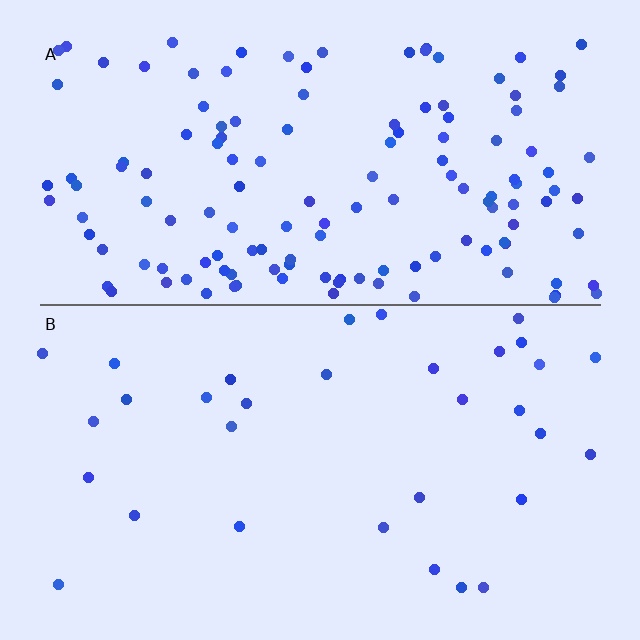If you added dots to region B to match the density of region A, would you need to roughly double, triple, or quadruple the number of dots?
Approximately quadruple.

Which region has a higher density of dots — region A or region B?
A (the top).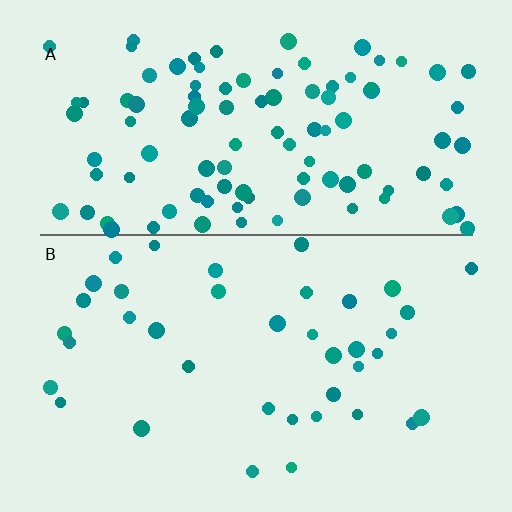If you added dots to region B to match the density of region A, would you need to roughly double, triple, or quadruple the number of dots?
Approximately triple.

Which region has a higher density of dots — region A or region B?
A (the top).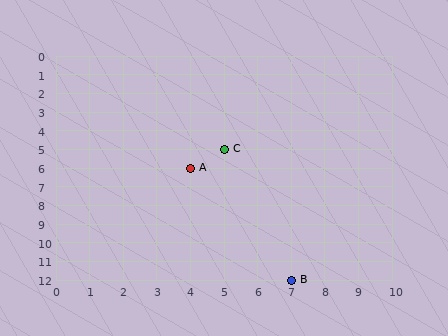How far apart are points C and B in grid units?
Points C and B are 2 columns and 7 rows apart (about 7.3 grid units diagonally).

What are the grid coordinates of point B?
Point B is at grid coordinates (7, 12).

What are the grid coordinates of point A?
Point A is at grid coordinates (4, 6).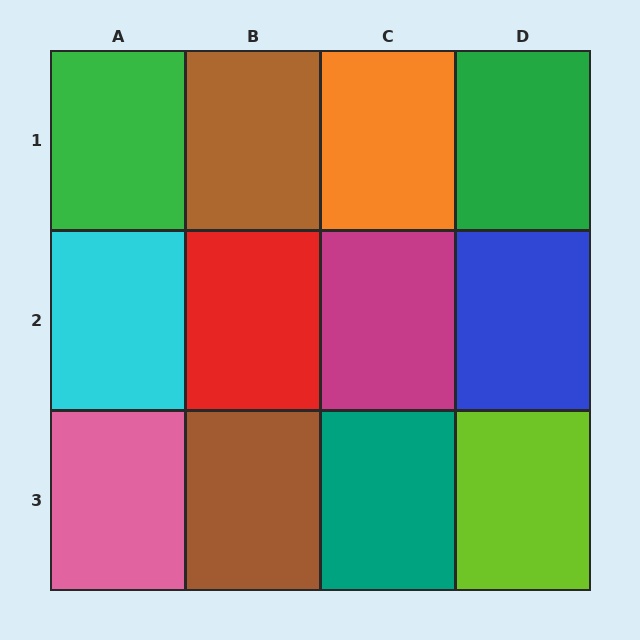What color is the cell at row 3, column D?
Lime.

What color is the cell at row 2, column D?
Blue.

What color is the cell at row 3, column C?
Teal.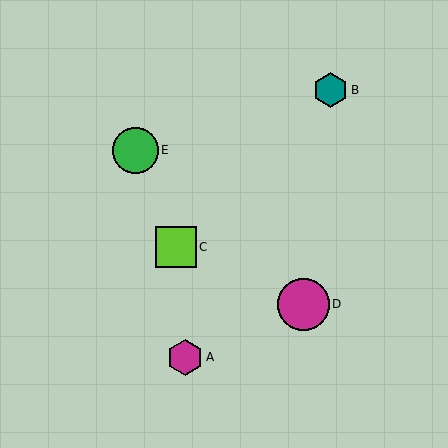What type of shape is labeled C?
Shape C is a lime square.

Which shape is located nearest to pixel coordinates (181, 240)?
The lime square (labeled C) at (176, 247) is nearest to that location.